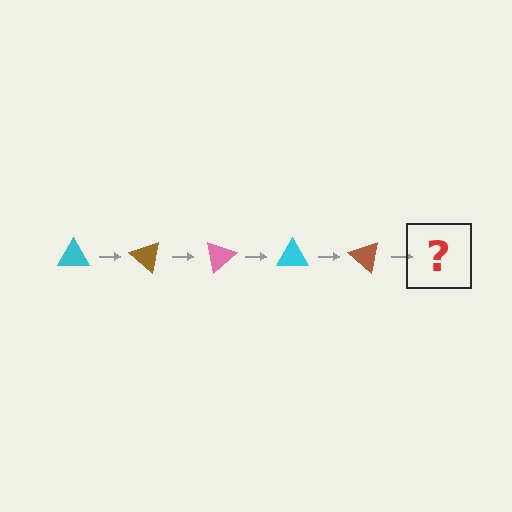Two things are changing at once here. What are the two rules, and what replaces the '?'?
The two rules are that it rotates 40 degrees each step and the color cycles through cyan, brown, and pink. The '?' should be a pink triangle, rotated 200 degrees from the start.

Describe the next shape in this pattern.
It should be a pink triangle, rotated 200 degrees from the start.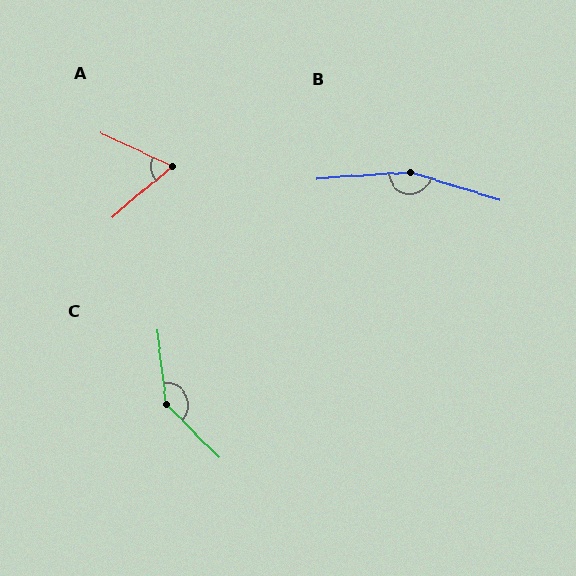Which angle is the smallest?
A, at approximately 65 degrees.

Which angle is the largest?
B, at approximately 159 degrees.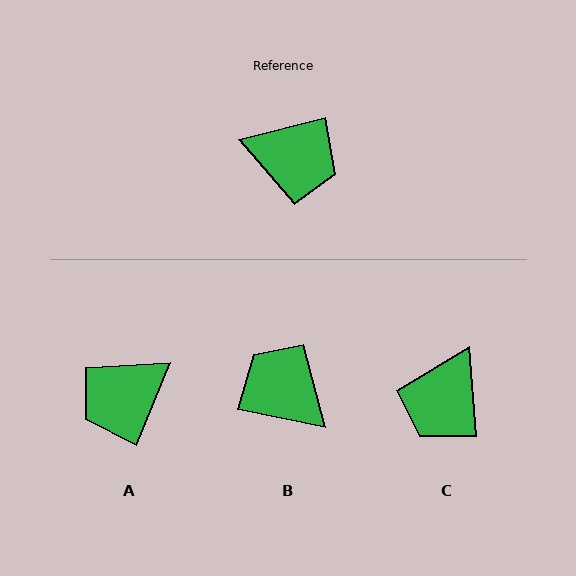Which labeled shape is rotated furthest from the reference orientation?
B, about 154 degrees away.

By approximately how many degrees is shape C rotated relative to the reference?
Approximately 99 degrees clockwise.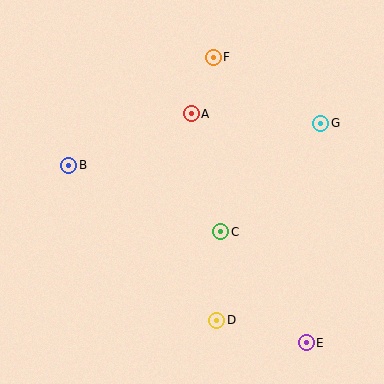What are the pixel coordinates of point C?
Point C is at (221, 232).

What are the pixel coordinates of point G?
Point G is at (321, 123).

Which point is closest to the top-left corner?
Point B is closest to the top-left corner.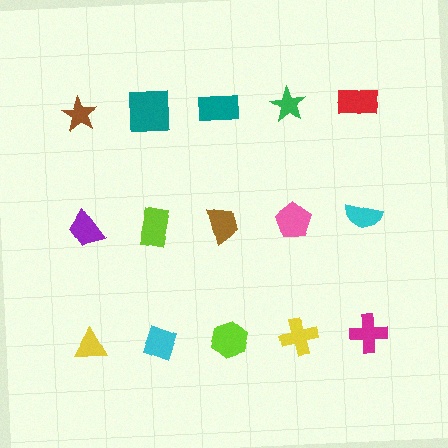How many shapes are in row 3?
5 shapes.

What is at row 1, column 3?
A teal rectangle.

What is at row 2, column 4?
A pink pentagon.